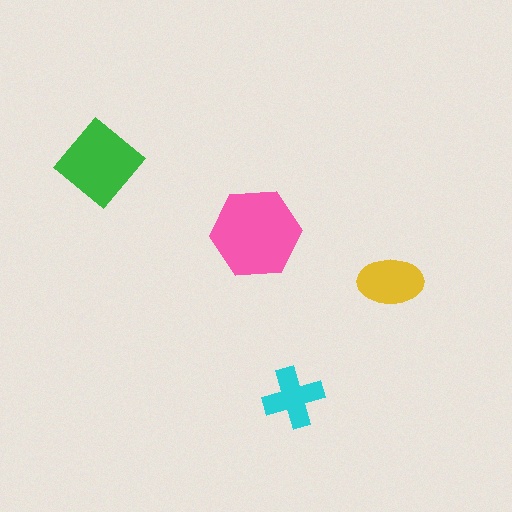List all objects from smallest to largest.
The cyan cross, the yellow ellipse, the green diamond, the pink hexagon.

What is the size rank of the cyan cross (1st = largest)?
4th.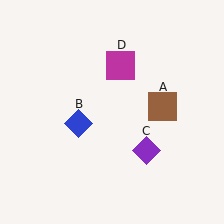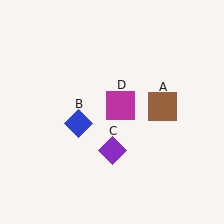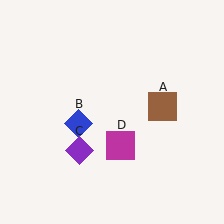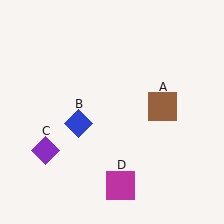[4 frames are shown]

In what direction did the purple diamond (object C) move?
The purple diamond (object C) moved left.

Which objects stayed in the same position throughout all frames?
Brown square (object A) and blue diamond (object B) remained stationary.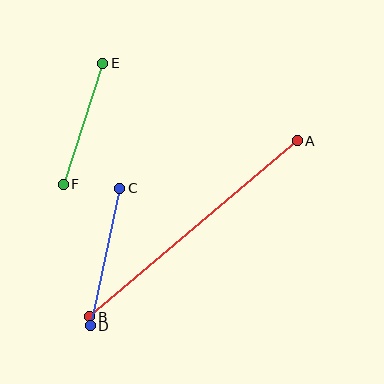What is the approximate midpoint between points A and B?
The midpoint is at approximately (193, 229) pixels.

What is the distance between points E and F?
The distance is approximately 127 pixels.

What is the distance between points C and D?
The distance is approximately 141 pixels.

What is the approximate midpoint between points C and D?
The midpoint is at approximately (105, 257) pixels.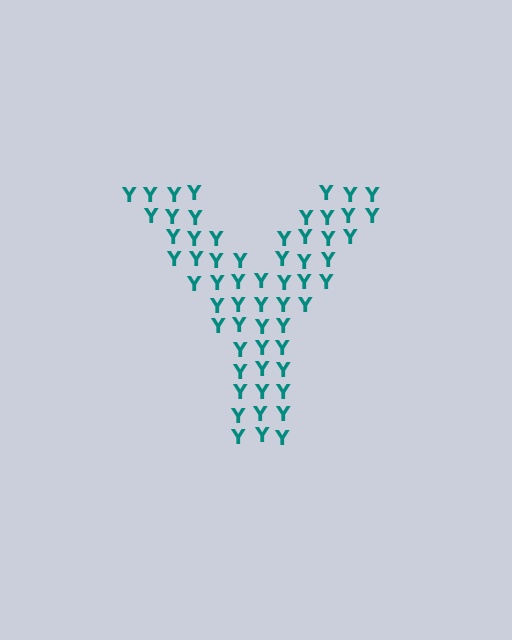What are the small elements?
The small elements are letter Y's.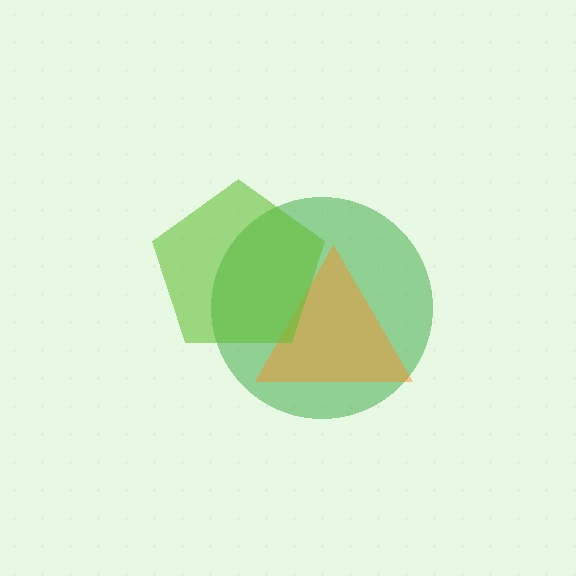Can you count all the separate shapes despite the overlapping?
Yes, there are 3 separate shapes.